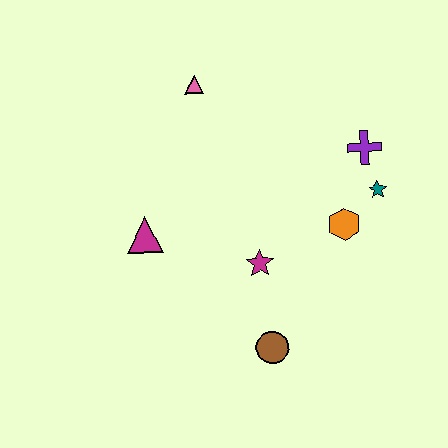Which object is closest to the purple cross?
The teal star is closest to the purple cross.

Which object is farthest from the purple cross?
The magenta triangle is farthest from the purple cross.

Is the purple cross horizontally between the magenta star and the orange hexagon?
No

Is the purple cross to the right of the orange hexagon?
Yes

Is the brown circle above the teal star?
No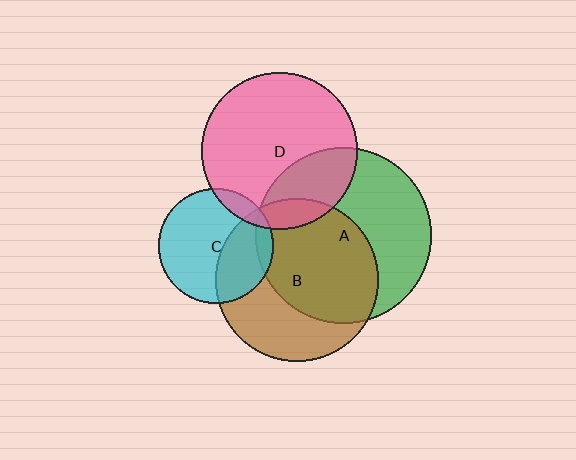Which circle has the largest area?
Circle A (green).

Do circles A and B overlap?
Yes.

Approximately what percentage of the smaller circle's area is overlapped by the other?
Approximately 55%.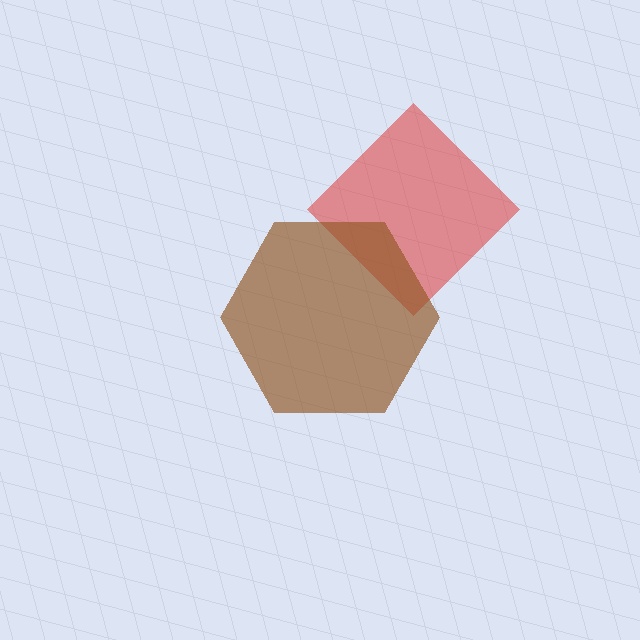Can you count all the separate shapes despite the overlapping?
Yes, there are 2 separate shapes.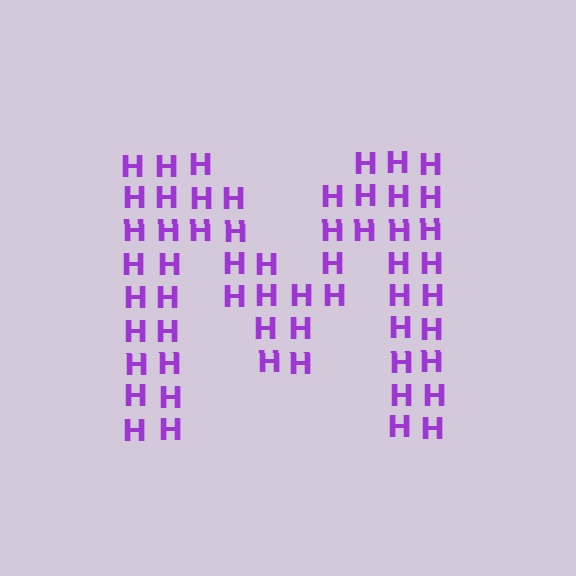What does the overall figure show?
The overall figure shows the letter M.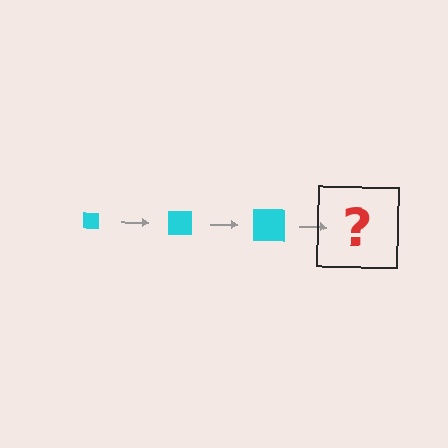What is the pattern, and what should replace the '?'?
The pattern is that the square gets progressively larger each step. The '?' should be a cyan square, larger than the previous one.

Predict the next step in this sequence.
The next step is a cyan square, larger than the previous one.